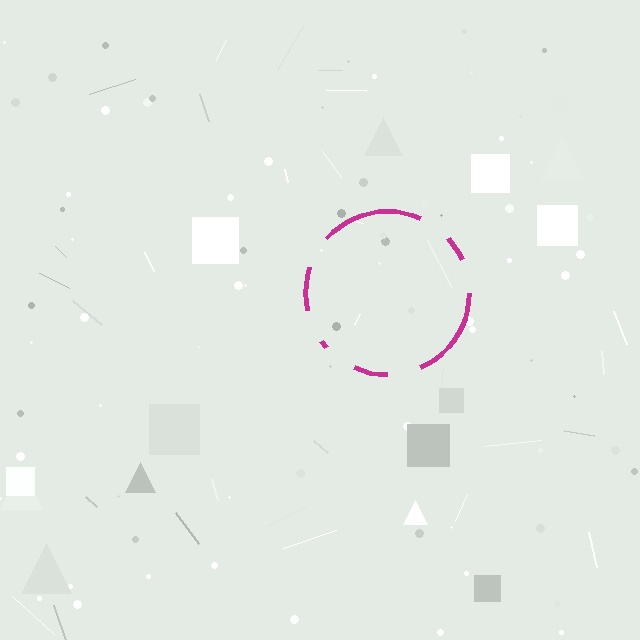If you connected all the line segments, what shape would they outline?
They would outline a circle.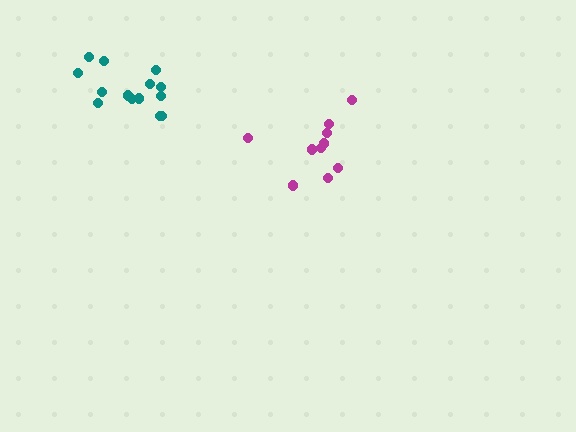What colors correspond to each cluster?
The clusters are colored: teal, magenta.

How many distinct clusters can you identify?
There are 2 distinct clusters.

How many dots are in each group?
Group 1: 14 dots, Group 2: 10 dots (24 total).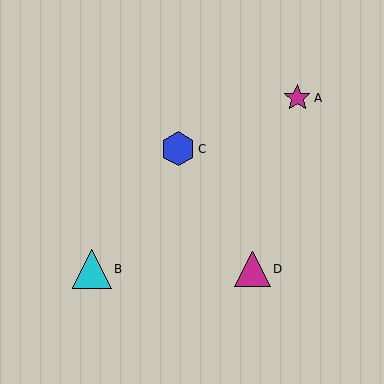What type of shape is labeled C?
Shape C is a blue hexagon.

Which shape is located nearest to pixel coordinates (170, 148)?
The blue hexagon (labeled C) at (178, 149) is nearest to that location.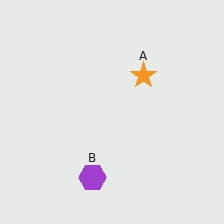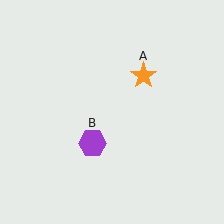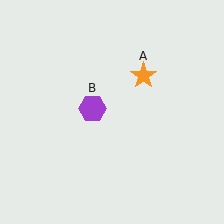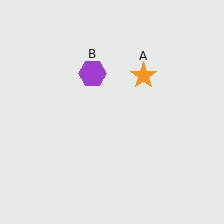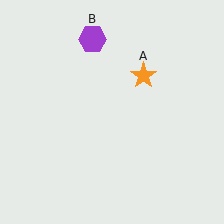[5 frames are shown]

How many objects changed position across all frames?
1 object changed position: purple hexagon (object B).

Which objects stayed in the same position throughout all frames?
Orange star (object A) remained stationary.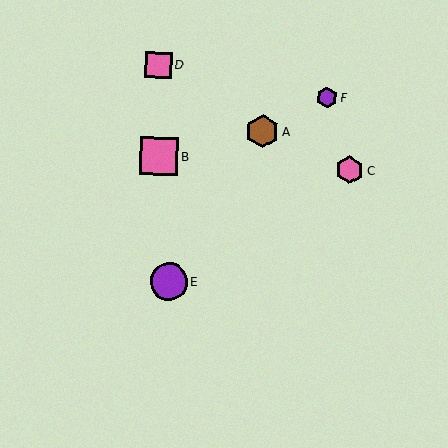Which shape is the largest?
The pink square (labeled B) is the largest.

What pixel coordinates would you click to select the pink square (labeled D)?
Click at (158, 65) to select the pink square D.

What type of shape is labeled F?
Shape F is a purple hexagon.